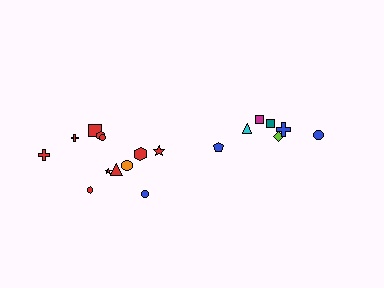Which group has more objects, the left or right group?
The left group.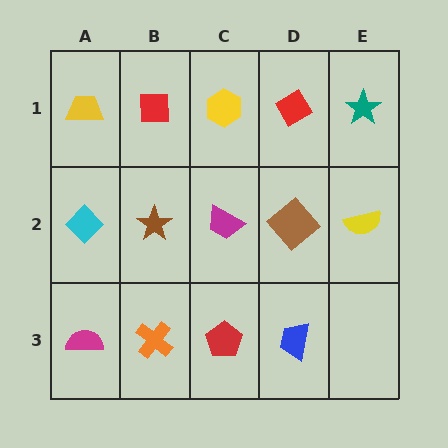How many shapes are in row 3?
4 shapes.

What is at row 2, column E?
A yellow semicircle.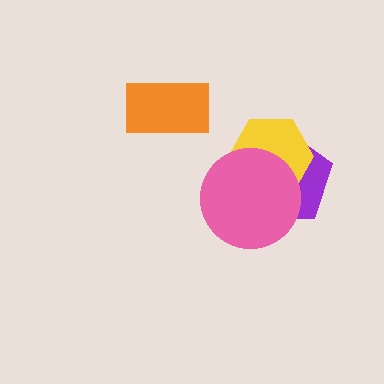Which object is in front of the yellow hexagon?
The pink circle is in front of the yellow hexagon.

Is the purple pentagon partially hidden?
Yes, it is partially covered by another shape.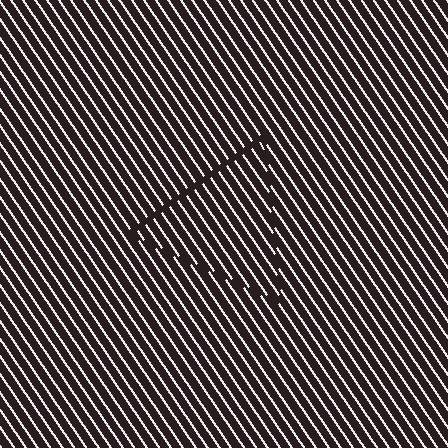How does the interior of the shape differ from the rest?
The interior of the shape contains the same grating, shifted by half a period — the contour is defined by the phase discontinuity where line-ends from the inner and outer gratings abut.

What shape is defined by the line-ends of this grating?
An illusory triangle. The interior of the shape contains the same grating, shifted by half a period — the contour is defined by the phase discontinuity where line-ends from the inner and outer gratings abut.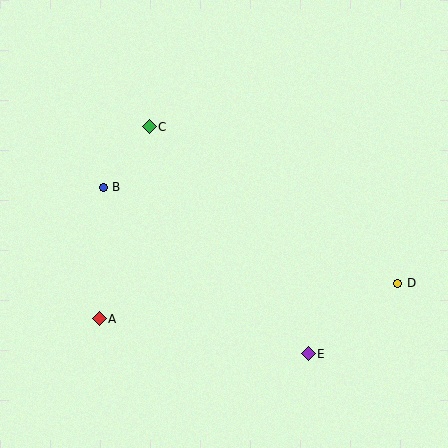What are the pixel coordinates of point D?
Point D is at (398, 283).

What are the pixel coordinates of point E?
Point E is at (308, 354).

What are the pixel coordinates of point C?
Point C is at (149, 127).